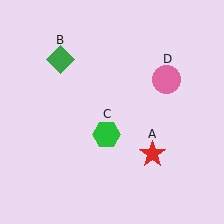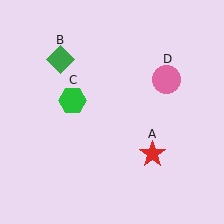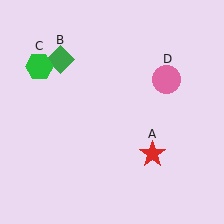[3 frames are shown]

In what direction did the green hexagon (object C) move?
The green hexagon (object C) moved up and to the left.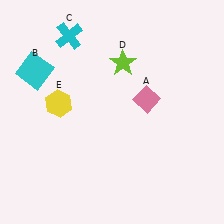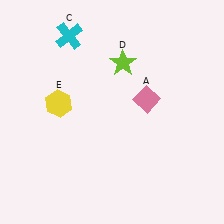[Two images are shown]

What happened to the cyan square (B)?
The cyan square (B) was removed in Image 2. It was in the top-left area of Image 1.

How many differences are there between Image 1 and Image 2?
There is 1 difference between the two images.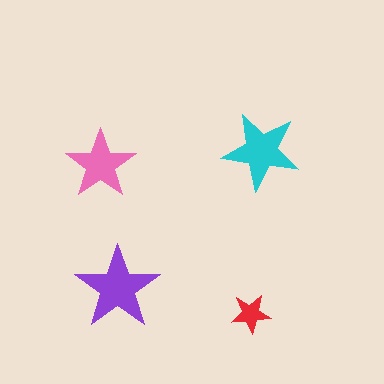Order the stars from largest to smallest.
the purple one, the cyan one, the pink one, the red one.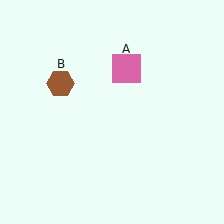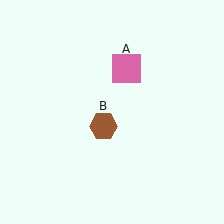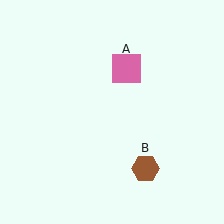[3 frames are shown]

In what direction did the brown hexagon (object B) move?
The brown hexagon (object B) moved down and to the right.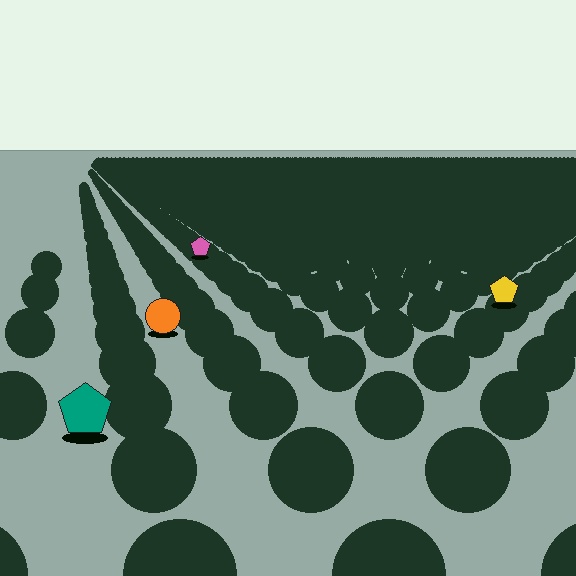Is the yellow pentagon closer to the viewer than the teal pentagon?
No. The teal pentagon is closer — you can tell from the texture gradient: the ground texture is coarser near it.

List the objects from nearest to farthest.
From nearest to farthest: the teal pentagon, the orange circle, the yellow pentagon, the pink pentagon.